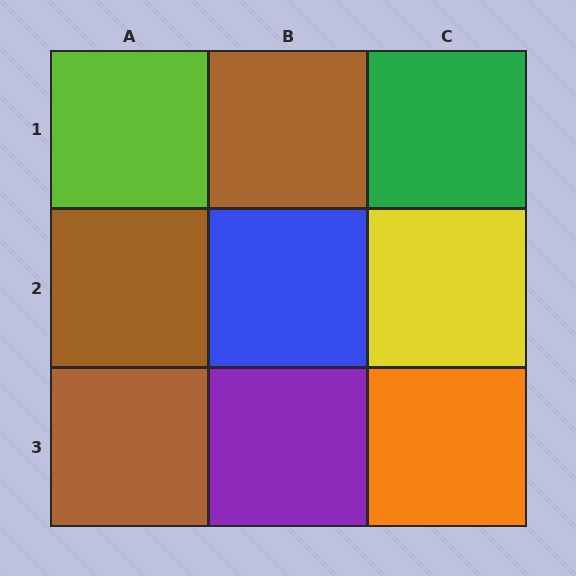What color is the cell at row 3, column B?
Purple.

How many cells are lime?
1 cell is lime.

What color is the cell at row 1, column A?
Lime.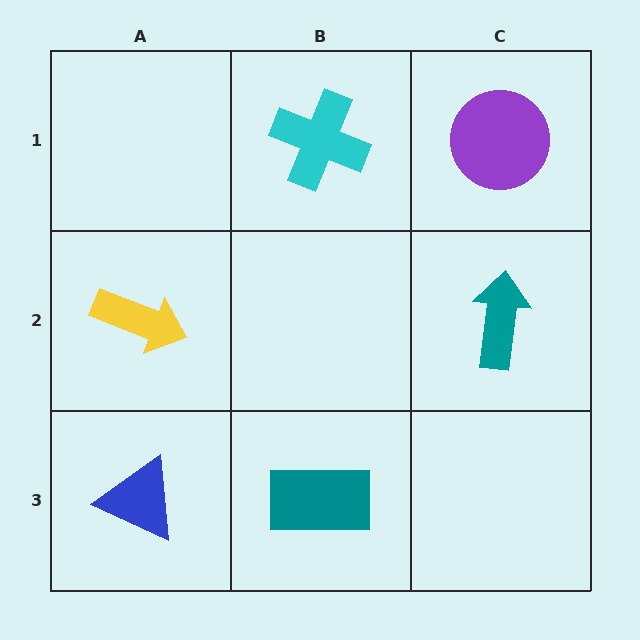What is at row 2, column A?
A yellow arrow.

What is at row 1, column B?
A cyan cross.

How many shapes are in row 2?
2 shapes.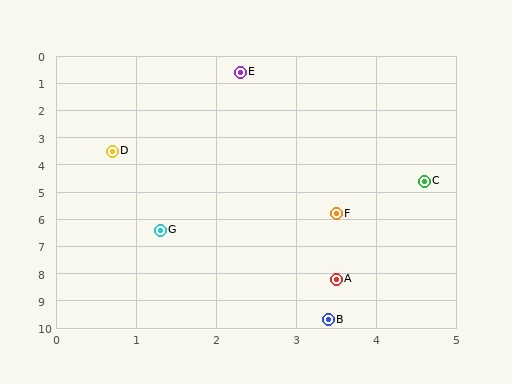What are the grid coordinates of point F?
Point F is at approximately (3.5, 5.8).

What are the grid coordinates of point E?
Point E is at approximately (2.3, 0.6).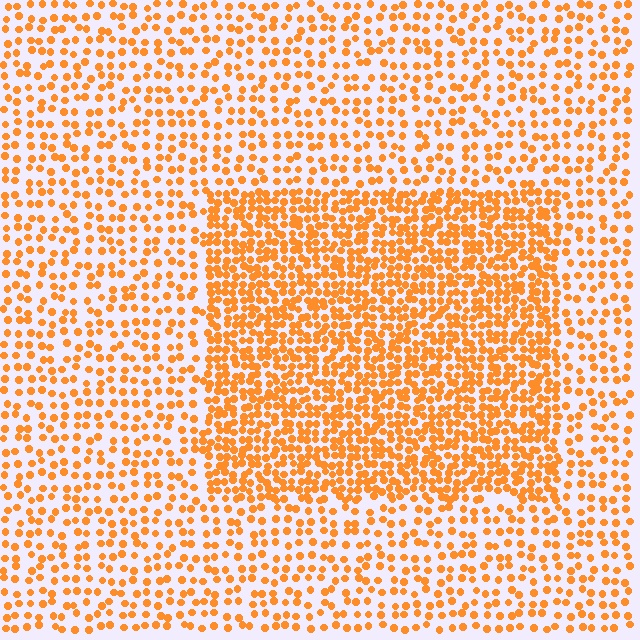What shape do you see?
I see a rectangle.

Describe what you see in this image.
The image contains small orange elements arranged at two different densities. A rectangle-shaped region is visible where the elements are more densely packed than the surrounding area.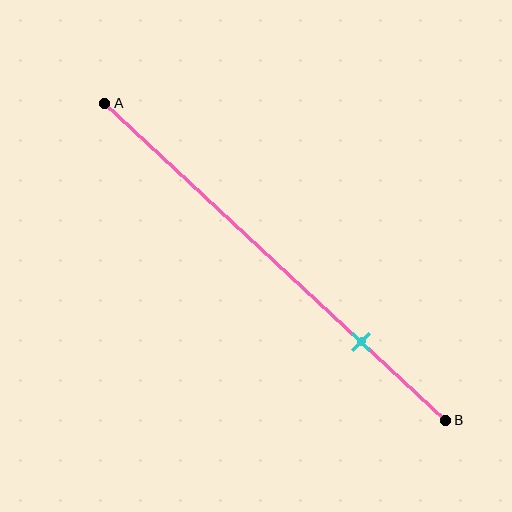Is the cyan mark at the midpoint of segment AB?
No, the mark is at about 75% from A, not at the 50% midpoint.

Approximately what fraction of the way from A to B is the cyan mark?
The cyan mark is approximately 75% of the way from A to B.